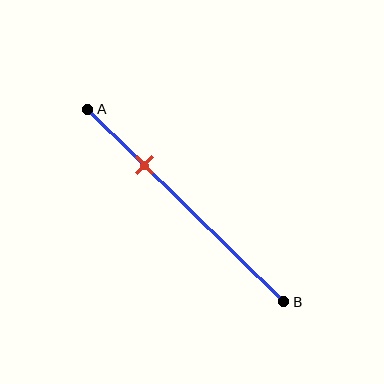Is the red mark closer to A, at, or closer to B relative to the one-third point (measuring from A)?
The red mark is closer to point A than the one-third point of segment AB.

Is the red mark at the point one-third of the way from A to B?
No, the mark is at about 30% from A, not at the 33% one-third point.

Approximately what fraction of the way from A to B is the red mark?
The red mark is approximately 30% of the way from A to B.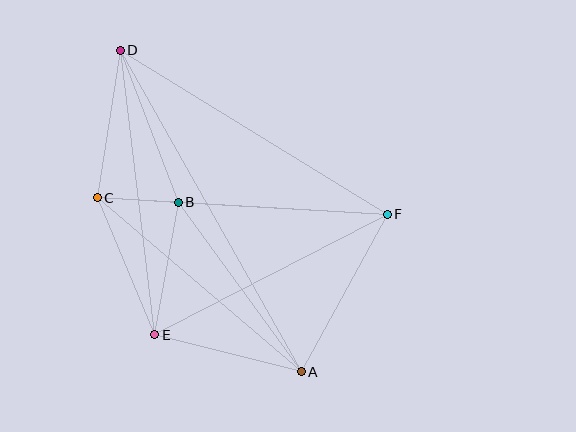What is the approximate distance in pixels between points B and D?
The distance between B and D is approximately 163 pixels.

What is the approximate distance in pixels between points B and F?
The distance between B and F is approximately 210 pixels.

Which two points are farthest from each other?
Points A and D are farthest from each other.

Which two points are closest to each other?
Points B and C are closest to each other.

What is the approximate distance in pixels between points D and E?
The distance between D and E is approximately 287 pixels.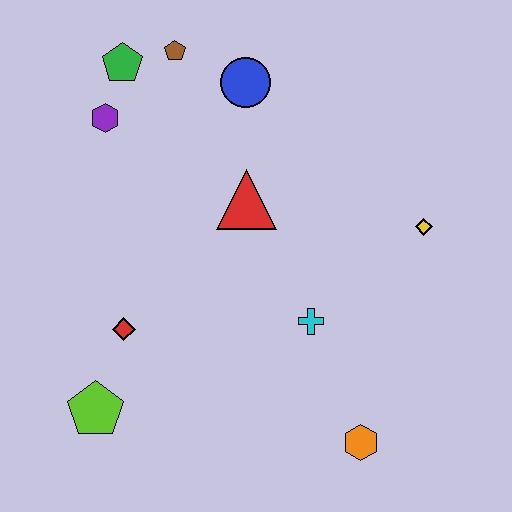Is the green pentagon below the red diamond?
No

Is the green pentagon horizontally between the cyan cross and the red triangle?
No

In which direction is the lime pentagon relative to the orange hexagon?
The lime pentagon is to the left of the orange hexagon.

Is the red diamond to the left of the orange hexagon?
Yes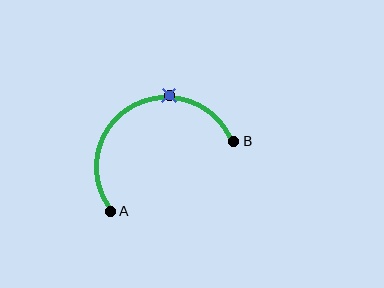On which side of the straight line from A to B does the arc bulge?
The arc bulges above the straight line connecting A and B.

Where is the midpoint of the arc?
The arc midpoint is the point on the curve farthest from the straight line joining A and B. It sits above that line.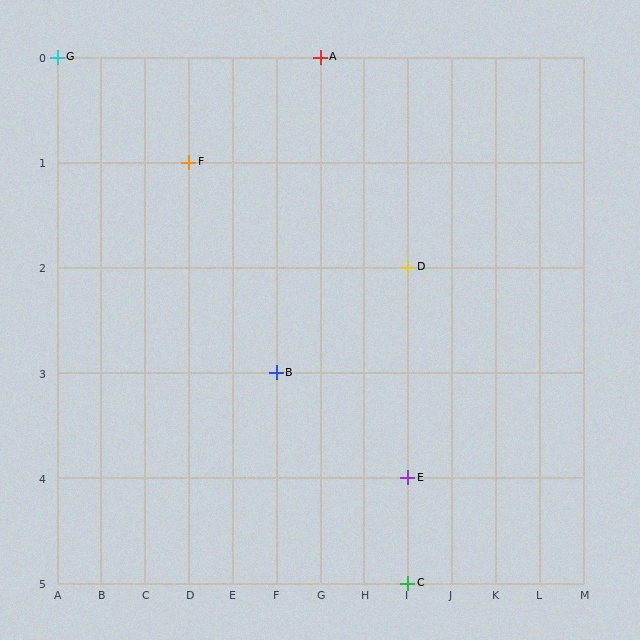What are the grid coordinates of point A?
Point A is at grid coordinates (G, 0).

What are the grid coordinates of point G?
Point G is at grid coordinates (A, 0).